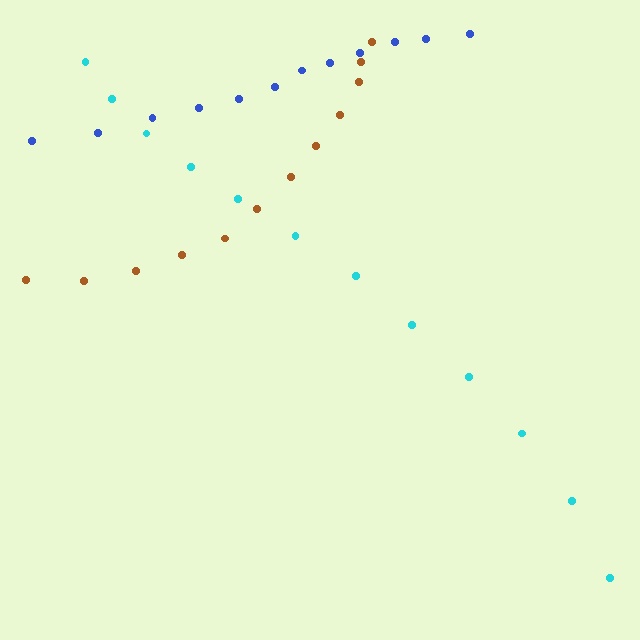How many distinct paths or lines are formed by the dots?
There are 3 distinct paths.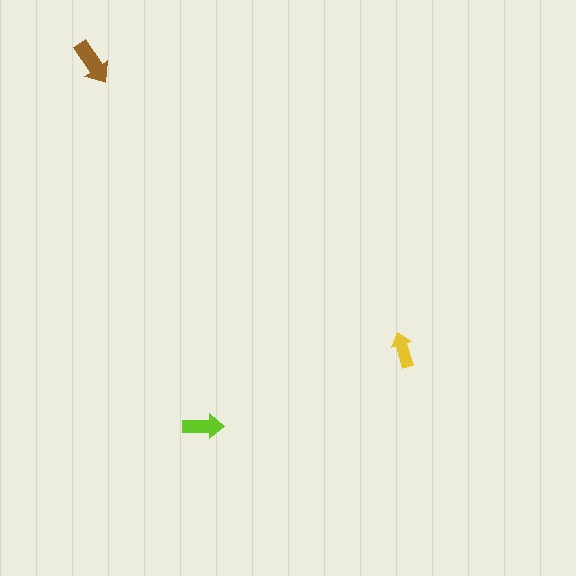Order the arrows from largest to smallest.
the brown one, the lime one, the yellow one.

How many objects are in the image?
There are 3 objects in the image.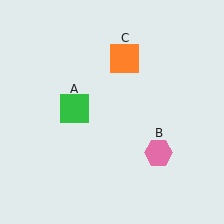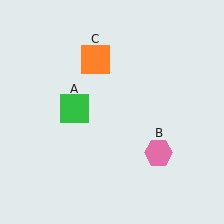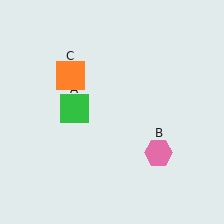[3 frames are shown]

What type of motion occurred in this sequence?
The orange square (object C) rotated counterclockwise around the center of the scene.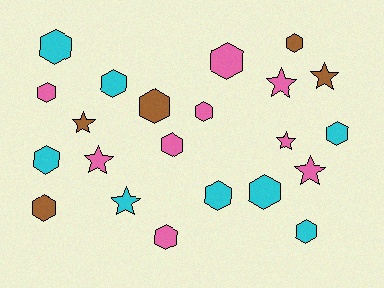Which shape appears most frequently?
Hexagon, with 15 objects.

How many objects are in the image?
There are 22 objects.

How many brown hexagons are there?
There are 3 brown hexagons.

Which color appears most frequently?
Pink, with 9 objects.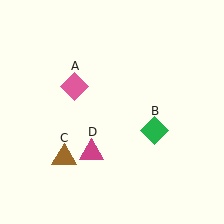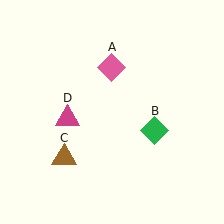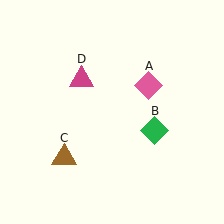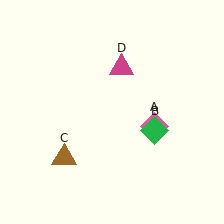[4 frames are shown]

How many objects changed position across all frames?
2 objects changed position: pink diamond (object A), magenta triangle (object D).